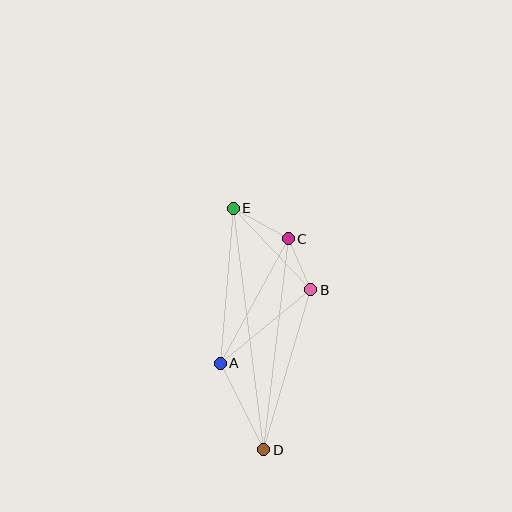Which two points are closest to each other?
Points B and C are closest to each other.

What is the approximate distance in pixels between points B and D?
The distance between B and D is approximately 167 pixels.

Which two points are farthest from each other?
Points D and E are farthest from each other.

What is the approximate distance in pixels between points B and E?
The distance between B and E is approximately 112 pixels.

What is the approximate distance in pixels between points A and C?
The distance between A and C is approximately 142 pixels.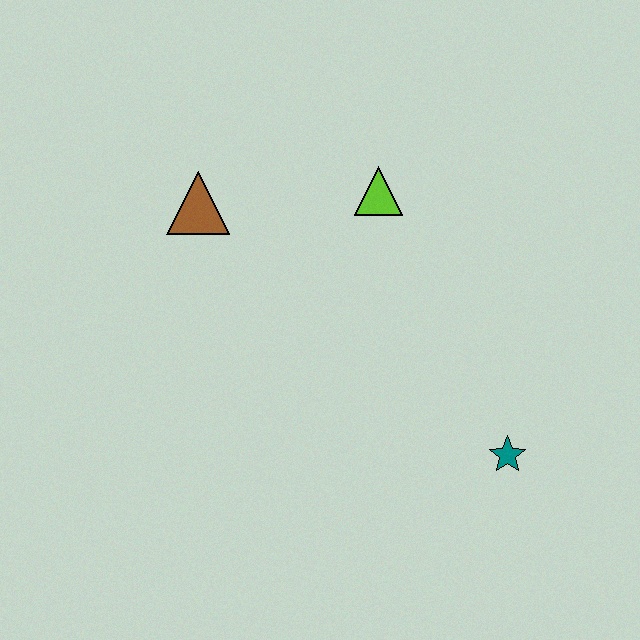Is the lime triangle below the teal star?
No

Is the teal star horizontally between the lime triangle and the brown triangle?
No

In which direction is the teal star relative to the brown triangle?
The teal star is to the right of the brown triangle.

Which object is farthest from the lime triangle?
The teal star is farthest from the lime triangle.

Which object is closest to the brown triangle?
The lime triangle is closest to the brown triangle.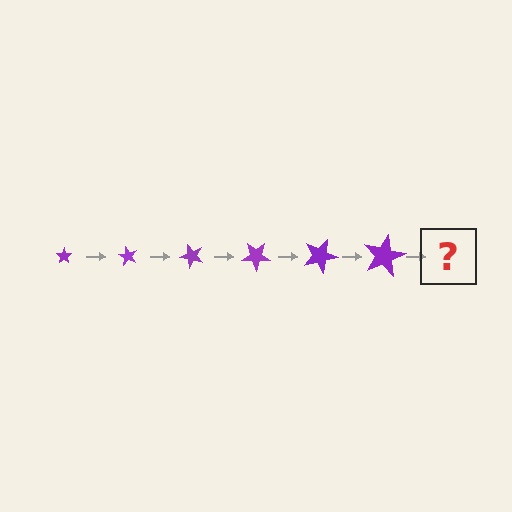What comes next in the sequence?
The next element should be a star, larger than the previous one and rotated 360 degrees from the start.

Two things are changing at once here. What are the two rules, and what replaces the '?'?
The two rules are that the star grows larger each step and it rotates 60 degrees each step. The '?' should be a star, larger than the previous one and rotated 360 degrees from the start.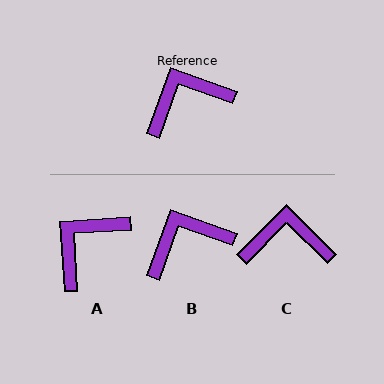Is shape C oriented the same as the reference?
No, it is off by about 25 degrees.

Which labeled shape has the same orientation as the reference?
B.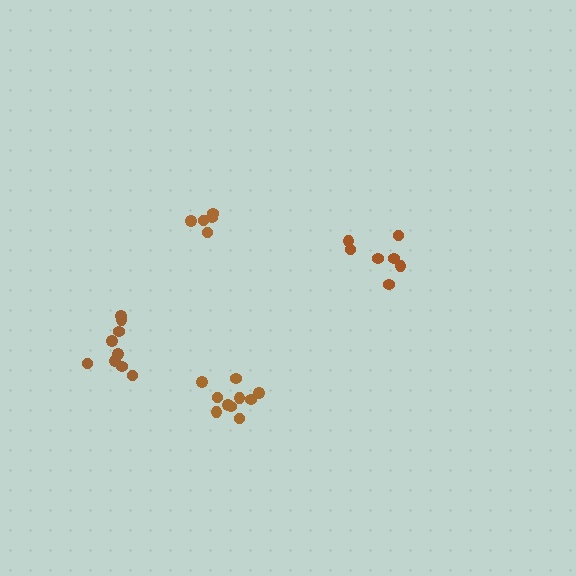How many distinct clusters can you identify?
There are 4 distinct clusters.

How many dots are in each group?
Group 1: 9 dots, Group 2: 5 dots, Group 3: 10 dots, Group 4: 7 dots (31 total).